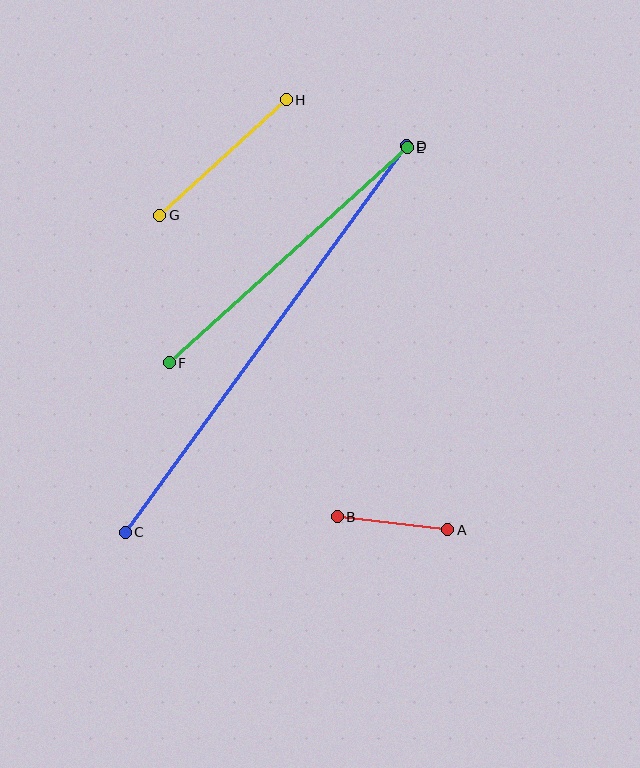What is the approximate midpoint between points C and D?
The midpoint is at approximately (266, 339) pixels.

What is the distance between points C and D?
The distance is approximately 478 pixels.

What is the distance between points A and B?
The distance is approximately 112 pixels.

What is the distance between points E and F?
The distance is approximately 320 pixels.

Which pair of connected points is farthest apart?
Points C and D are farthest apart.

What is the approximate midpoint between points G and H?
The midpoint is at approximately (223, 158) pixels.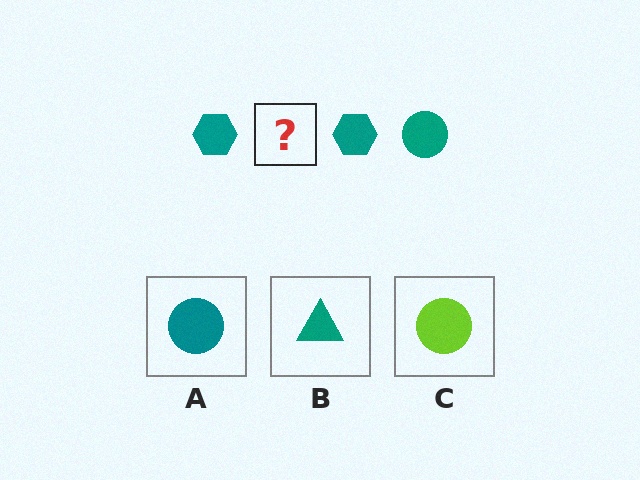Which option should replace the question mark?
Option A.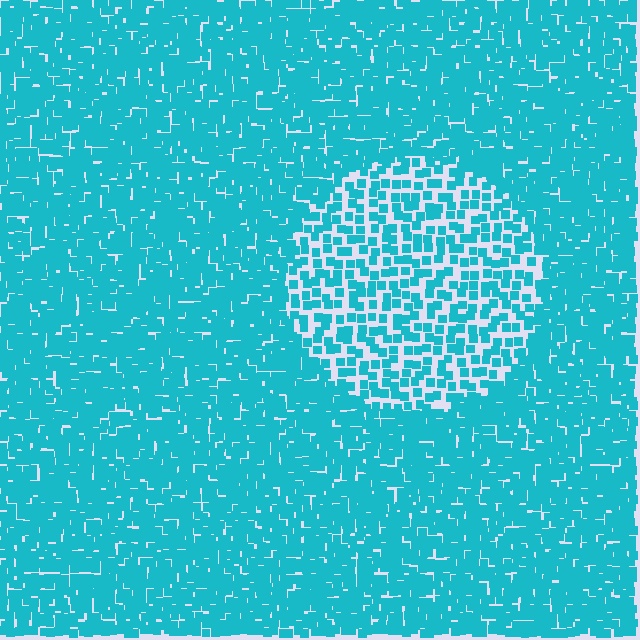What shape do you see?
I see a circle.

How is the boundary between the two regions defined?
The boundary is defined by a change in element density (approximately 2.1x ratio). All elements are the same color, size, and shape.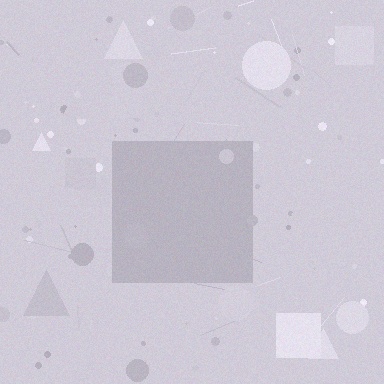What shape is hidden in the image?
A square is hidden in the image.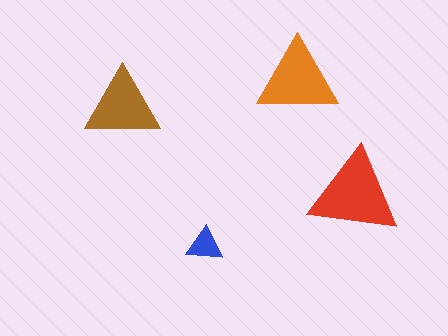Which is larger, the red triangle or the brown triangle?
The red one.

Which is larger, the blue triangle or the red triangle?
The red one.